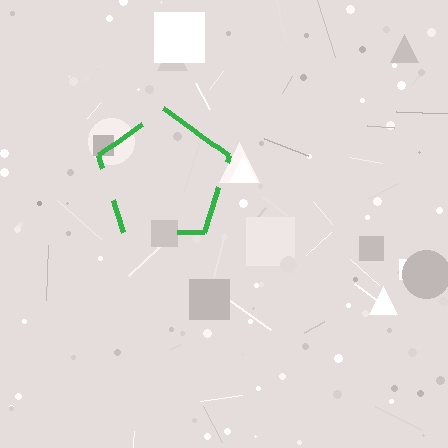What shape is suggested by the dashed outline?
The dashed outline suggests a pentagon.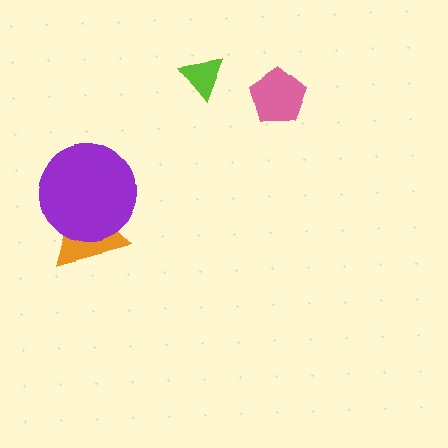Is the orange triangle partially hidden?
Yes, it is partially covered by another shape.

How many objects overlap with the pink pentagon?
0 objects overlap with the pink pentagon.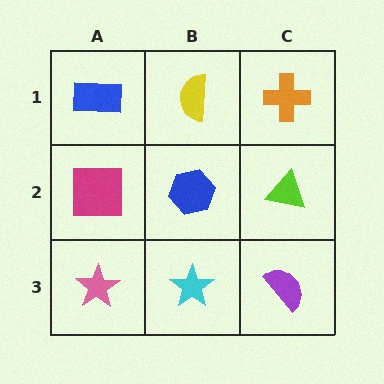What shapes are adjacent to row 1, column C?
A lime triangle (row 2, column C), a yellow semicircle (row 1, column B).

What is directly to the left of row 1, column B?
A blue rectangle.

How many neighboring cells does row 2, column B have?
4.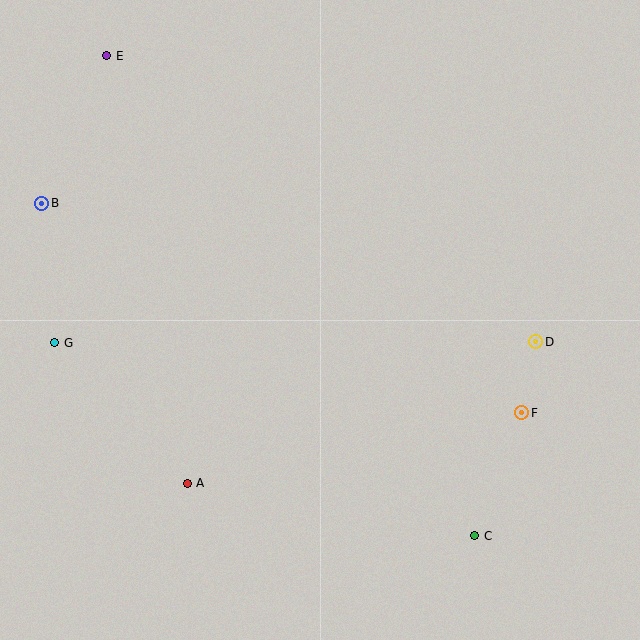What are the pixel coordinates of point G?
Point G is at (55, 343).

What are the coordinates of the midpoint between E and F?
The midpoint between E and F is at (314, 234).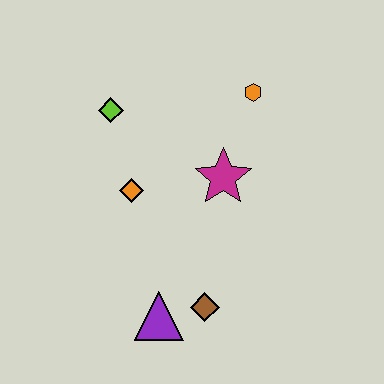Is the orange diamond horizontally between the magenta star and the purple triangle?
No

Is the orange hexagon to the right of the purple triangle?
Yes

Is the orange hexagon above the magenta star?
Yes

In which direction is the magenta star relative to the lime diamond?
The magenta star is to the right of the lime diamond.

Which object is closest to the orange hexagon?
The magenta star is closest to the orange hexagon.